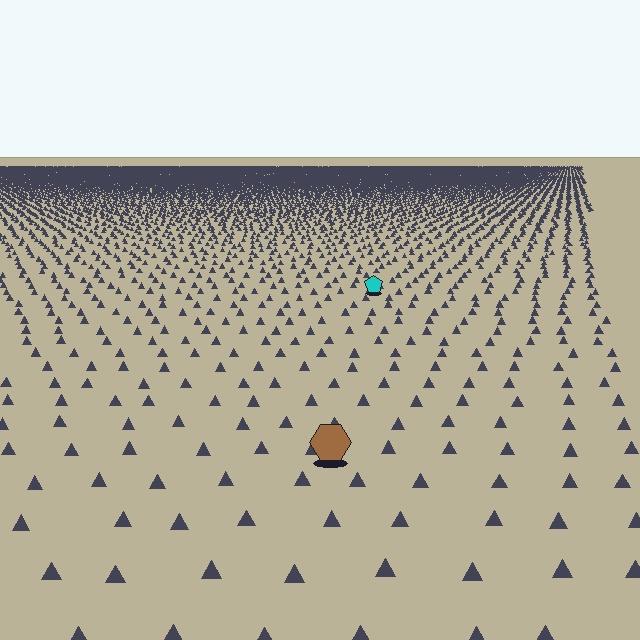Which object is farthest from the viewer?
The cyan pentagon is farthest from the viewer. It appears smaller and the ground texture around it is denser.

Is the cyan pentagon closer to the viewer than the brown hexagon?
No. The brown hexagon is closer — you can tell from the texture gradient: the ground texture is coarser near it.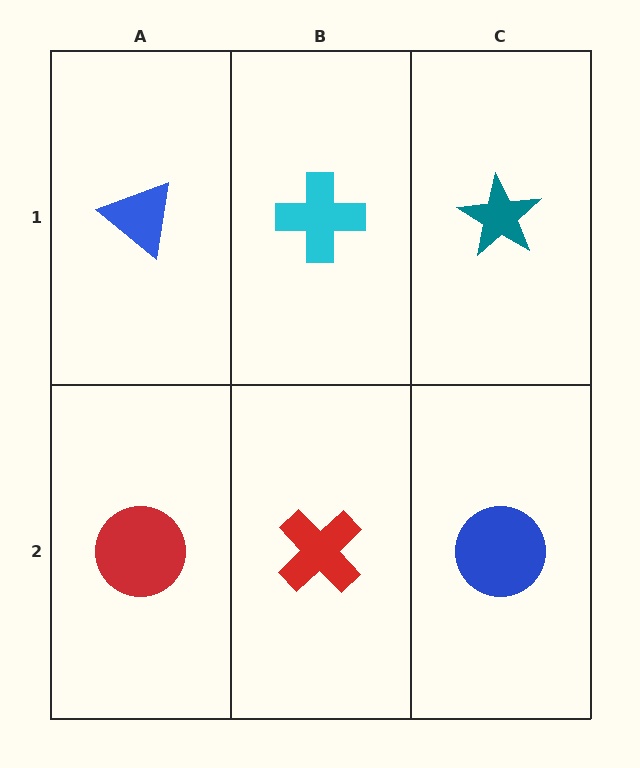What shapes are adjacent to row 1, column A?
A red circle (row 2, column A), a cyan cross (row 1, column B).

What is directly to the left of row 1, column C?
A cyan cross.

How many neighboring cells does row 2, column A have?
2.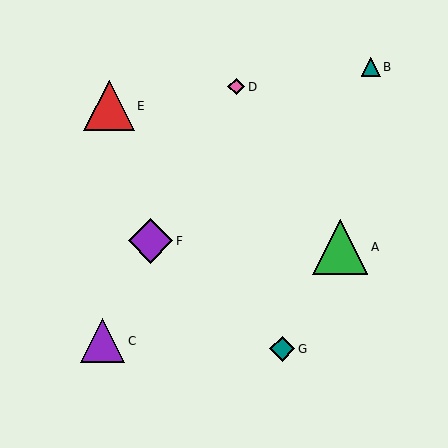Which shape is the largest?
The green triangle (labeled A) is the largest.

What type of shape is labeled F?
Shape F is a purple diamond.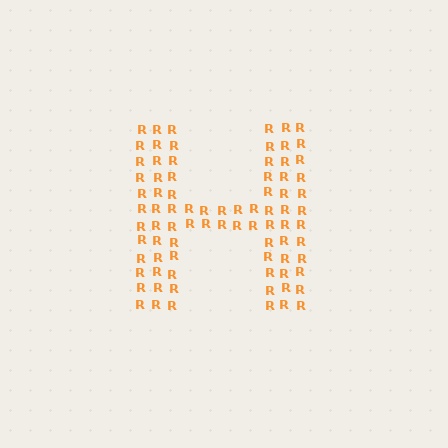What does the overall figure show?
The overall figure shows the letter H.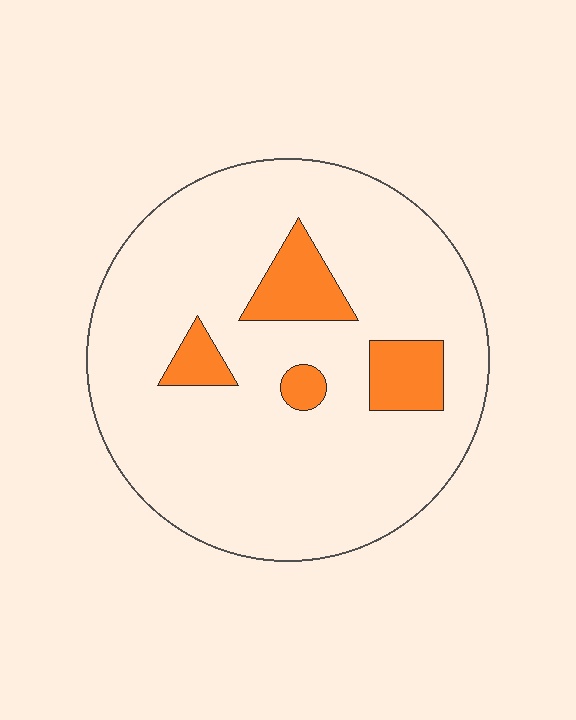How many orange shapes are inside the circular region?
4.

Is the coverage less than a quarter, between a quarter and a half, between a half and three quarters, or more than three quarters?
Less than a quarter.